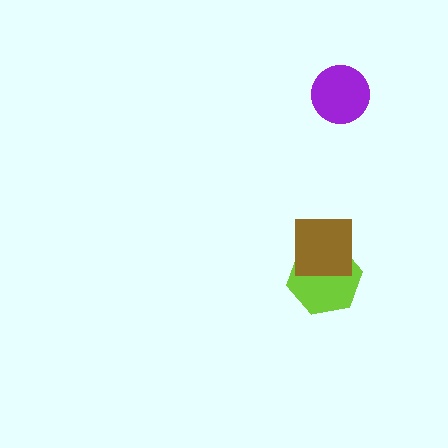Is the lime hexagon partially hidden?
Yes, it is partially covered by another shape.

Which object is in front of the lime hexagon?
The brown square is in front of the lime hexagon.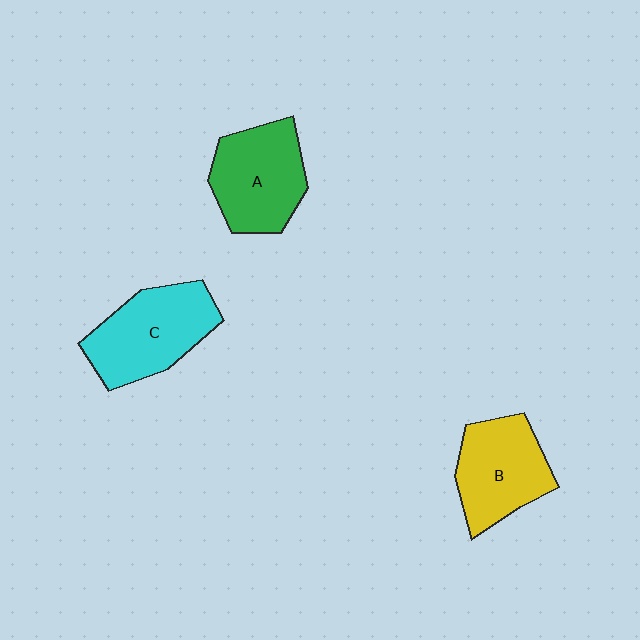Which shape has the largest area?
Shape C (cyan).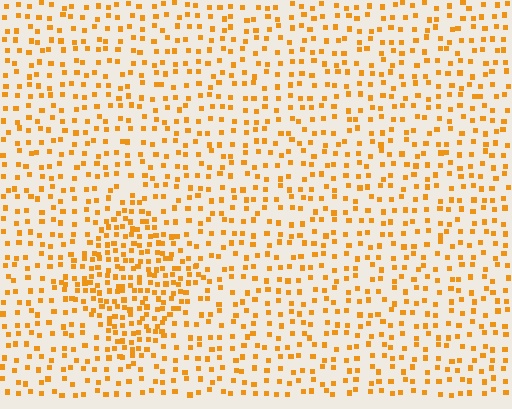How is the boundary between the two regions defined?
The boundary is defined by a change in element density (approximately 2.0x ratio). All elements are the same color, size, and shape.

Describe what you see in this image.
The image contains small orange elements arranged at two different densities. A diamond-shaped region is visible where the elements are more densely packed than the surrounding area.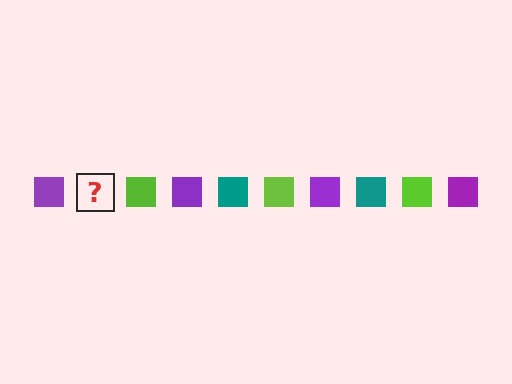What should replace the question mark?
The question mark should be replaced with a teal square.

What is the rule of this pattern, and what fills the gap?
The rule is that the pattern cycles through purple, teal, lime squares. The gap should be filled with a teal square.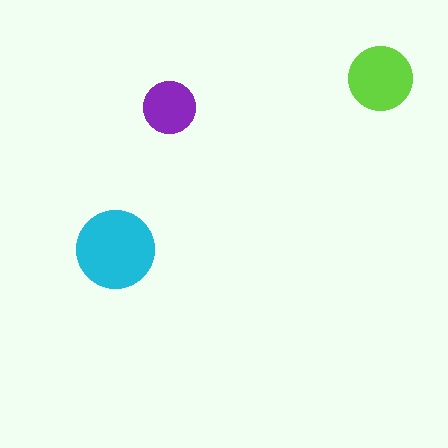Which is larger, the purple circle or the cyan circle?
The cyan one.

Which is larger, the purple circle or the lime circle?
The lime one.